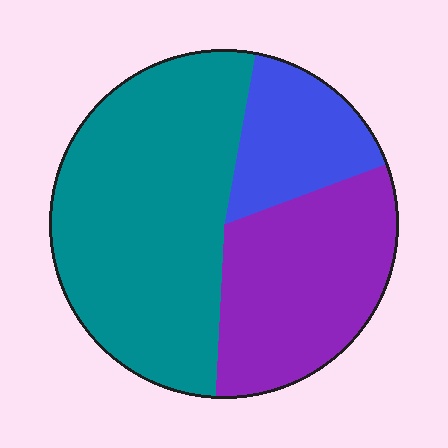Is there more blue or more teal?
Teal.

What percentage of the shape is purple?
Purple covers about 30% of the shape.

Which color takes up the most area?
Teal, at roughly 50%.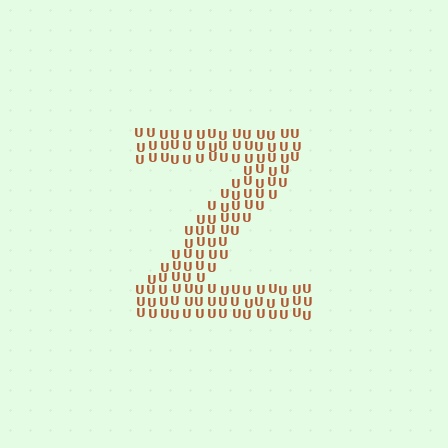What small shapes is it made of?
It is made of small letter U's.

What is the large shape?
The large shape is the letter Z.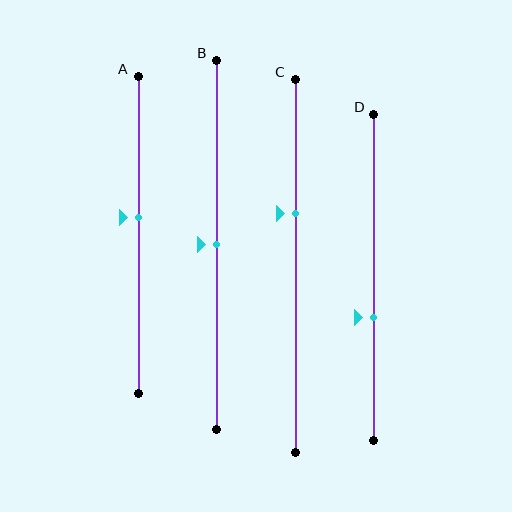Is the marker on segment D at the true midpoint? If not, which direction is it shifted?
No, the marker on segment D is shifted downward by about 12% of the segment length.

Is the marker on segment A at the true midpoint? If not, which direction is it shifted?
No, the marker on segment A is shifted upward by about 5% of the segment length.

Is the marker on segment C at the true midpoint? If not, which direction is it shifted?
No, the marker on segment C is shifted upward by about 14% of the segment length.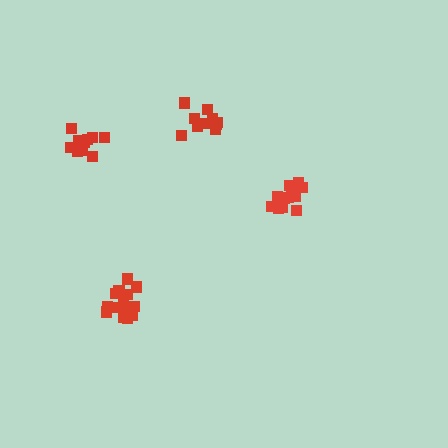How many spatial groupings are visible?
There are 4 spatial groupings.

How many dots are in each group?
Group 1: 10 dots, Group 2: 10 dots, Group 3: 15 dots, Group 4: 13 dots (48 total).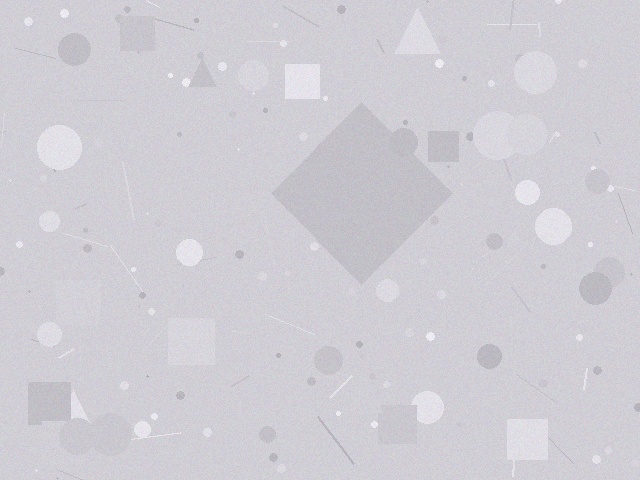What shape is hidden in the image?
A diamond is hidden in the image.